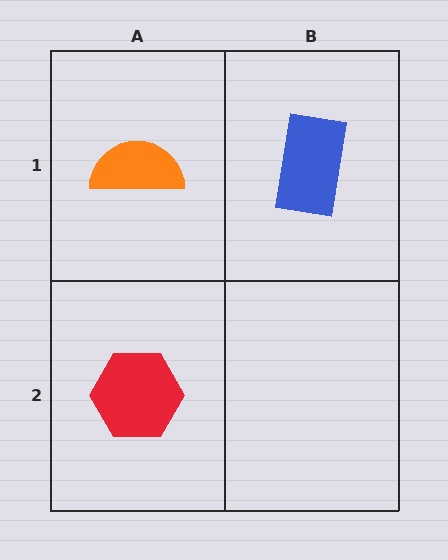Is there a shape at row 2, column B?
No, that cell is empty.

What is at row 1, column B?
A blue rectangle.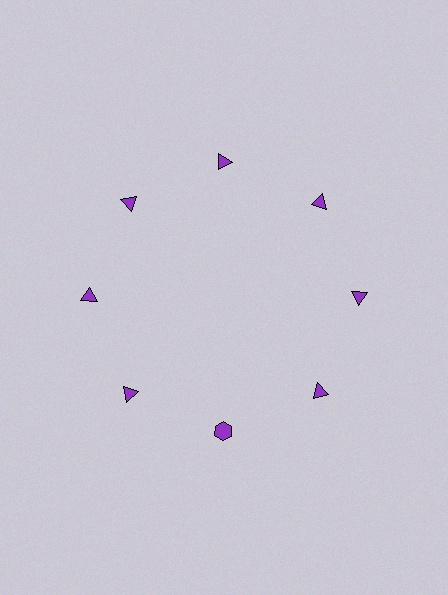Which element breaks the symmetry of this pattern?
The purple hexagon at roughly the 6 o'clock position breaks the symmetry. All other shapes are purple triangles.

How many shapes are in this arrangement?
There are 8 shapes arranged in a ring pattern.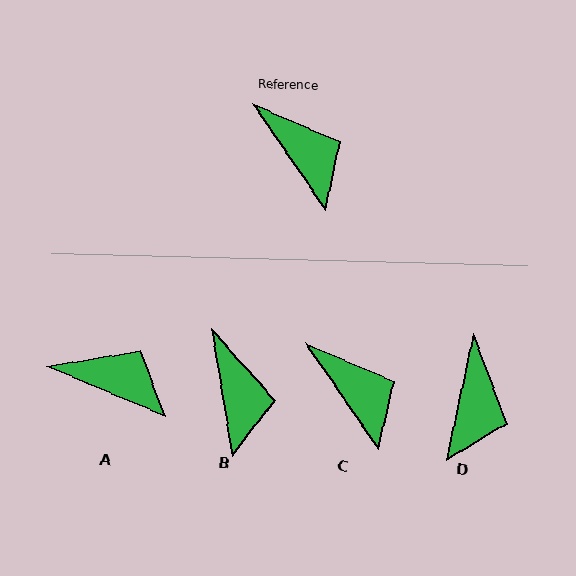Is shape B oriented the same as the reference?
No, it is off by about 25 degrees.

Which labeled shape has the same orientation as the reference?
C.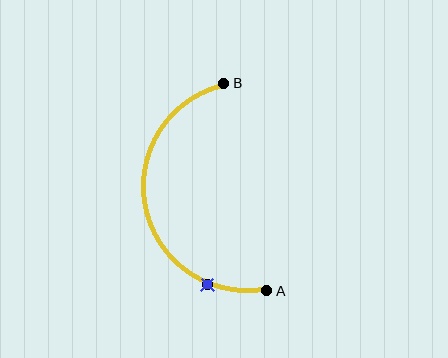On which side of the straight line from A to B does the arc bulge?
The arc bulges to the left of the straight line connecting A and B.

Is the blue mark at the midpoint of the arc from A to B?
No. The blue mark lies on the arc but is closer to endpoint A. The arc midpoint would be at the point on the curve equidistant along the arc from both A and B.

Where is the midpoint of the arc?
The arc midpoint is the point on the curve farthest from the straight line joining A and B. It sits to the left of that line.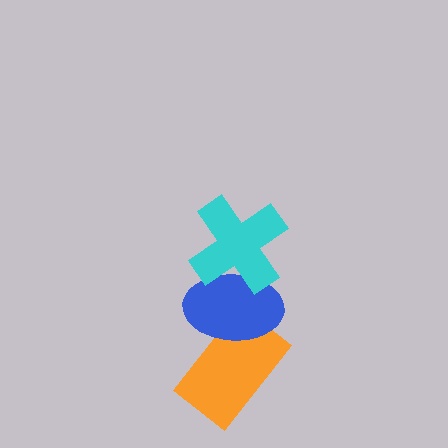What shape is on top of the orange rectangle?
The blue ellipse is on top of the orange rectangle.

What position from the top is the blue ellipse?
The blue ellipse is 2nd from the top.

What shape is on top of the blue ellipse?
The cyan cross is on top of the blue ellipse.